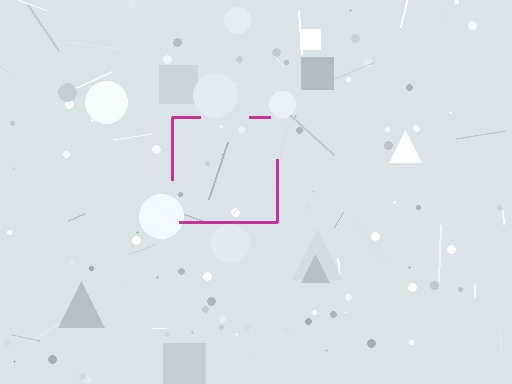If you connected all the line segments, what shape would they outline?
They would outline a square.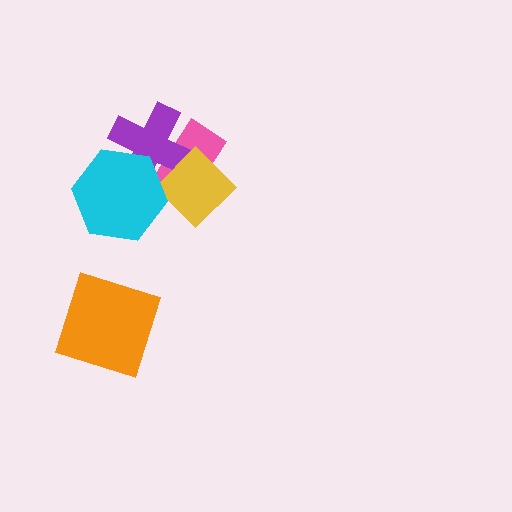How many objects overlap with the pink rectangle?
2 objects overlap with the pink rectangle.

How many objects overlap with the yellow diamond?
3 objects overlap with the yellow diamond.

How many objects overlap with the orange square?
0 objects overlap with the orange square.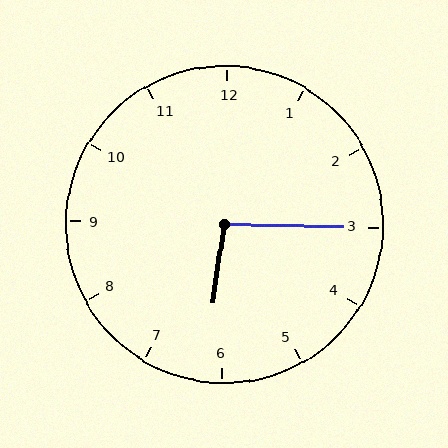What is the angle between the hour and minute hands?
Approximately 98 degrees.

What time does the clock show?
6:15.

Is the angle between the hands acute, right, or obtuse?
It is obtuse.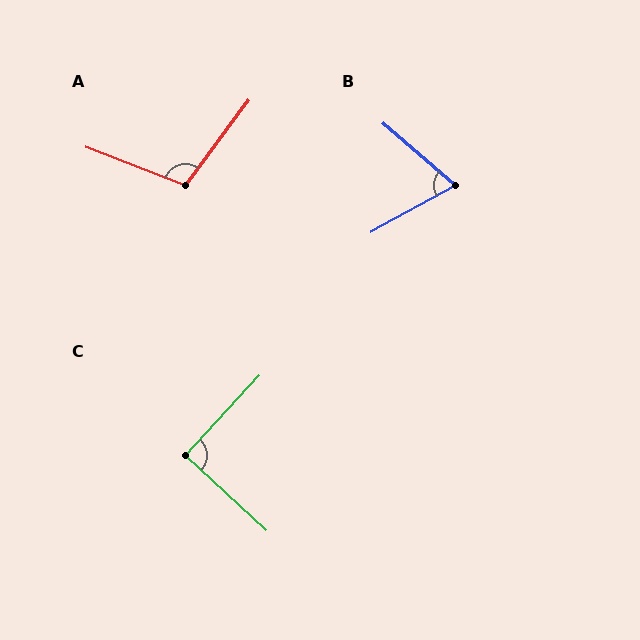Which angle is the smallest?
B, at approximately 70 degrees.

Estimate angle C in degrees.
Approximately 90 degrees.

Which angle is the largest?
A, at approximately 105 degrees.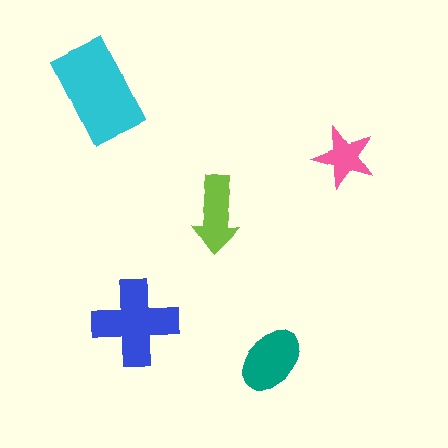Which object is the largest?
The cyan rectangle.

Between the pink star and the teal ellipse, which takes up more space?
The teal ellipse.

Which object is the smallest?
The pink star.